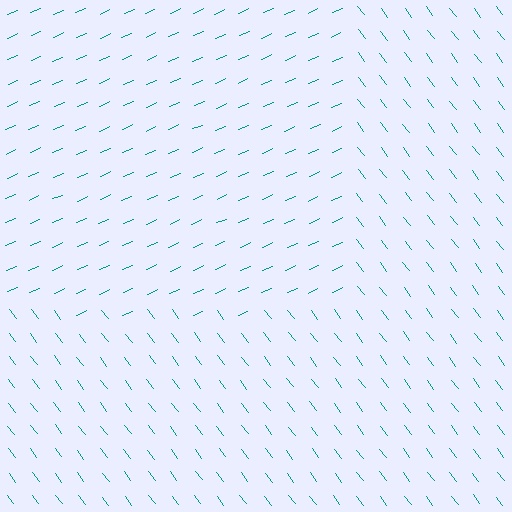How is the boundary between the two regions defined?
The boundary is defined purely by a change in line orientation (approximately 76 degrees difference). All lines are the same color and thickness.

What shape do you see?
I see a rectangle.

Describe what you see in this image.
The image is filled with small teal line segments. A rectangle region in the image has lines oriented differently from the surrounding lines, creating a visible texture boundary.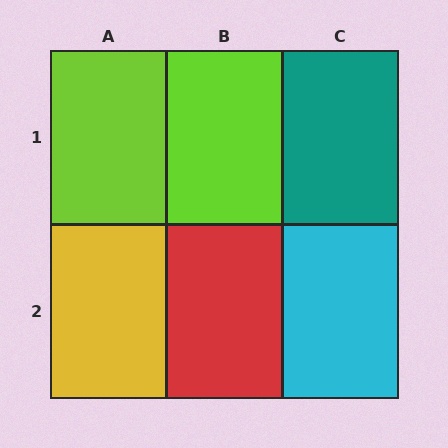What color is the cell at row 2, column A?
Yellow.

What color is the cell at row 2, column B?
Red.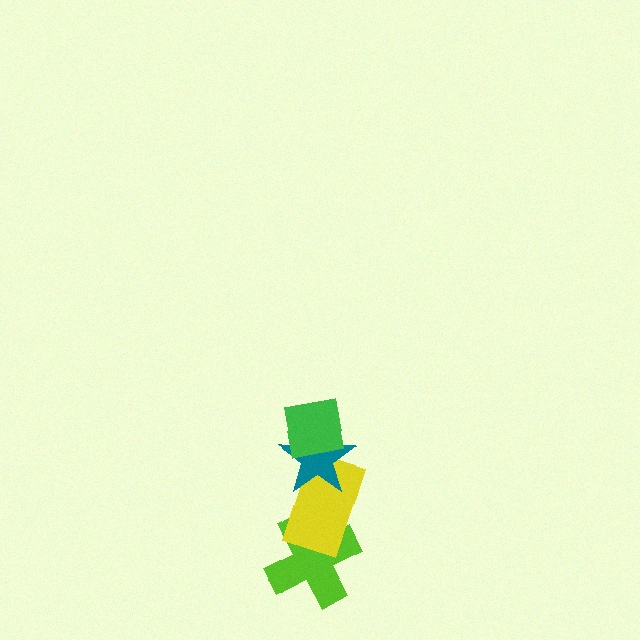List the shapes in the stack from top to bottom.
From top to bottom: the green square, the teal star, the yellow rectangle, the lime cross.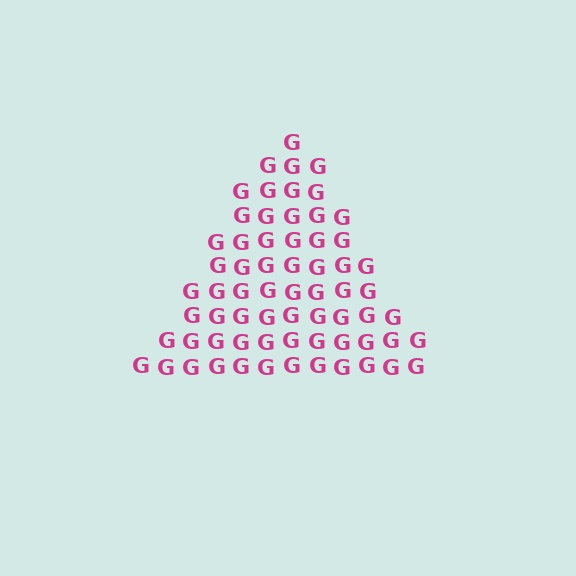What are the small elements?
The small elements are letter G's.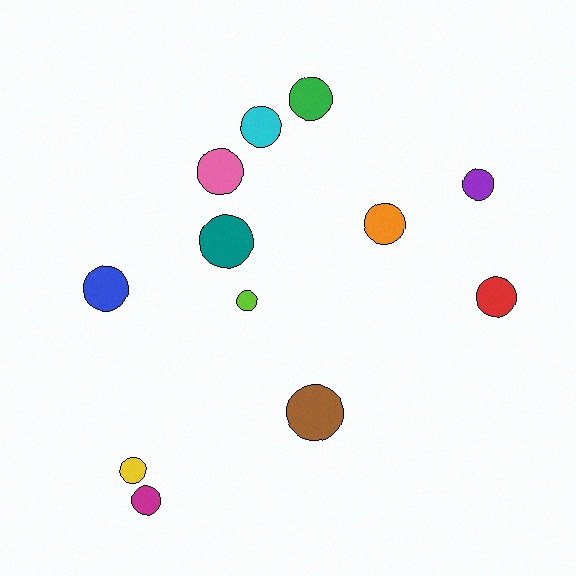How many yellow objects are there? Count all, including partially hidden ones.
There is 1 yellow object.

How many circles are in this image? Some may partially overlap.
There are 12 circles.